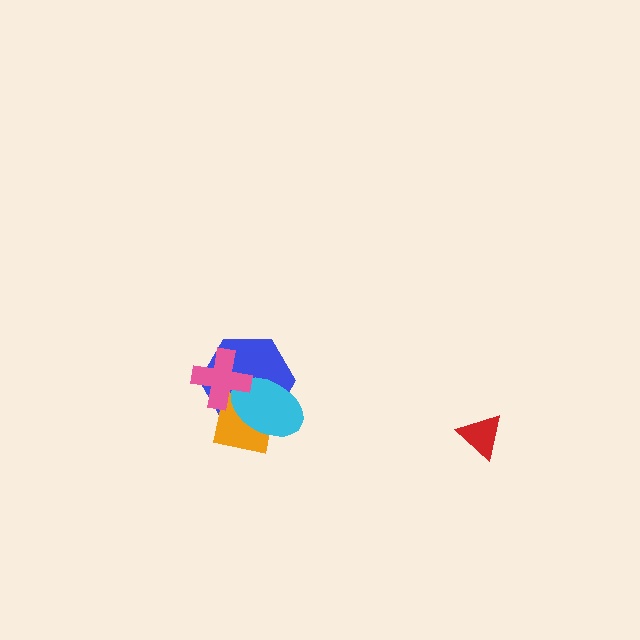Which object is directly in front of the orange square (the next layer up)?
The cyan ellipse is directly in front of the orange square.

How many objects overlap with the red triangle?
0 objects overlap with the red triangle.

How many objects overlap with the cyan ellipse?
3 objects overlap with the cyan ellipse.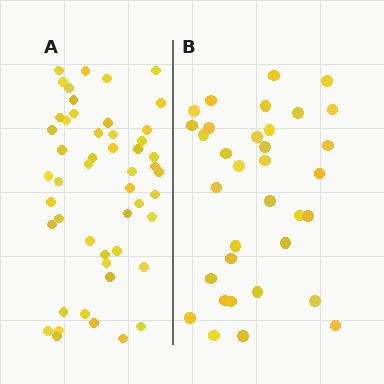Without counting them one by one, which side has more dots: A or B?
Region A (the left region) has more dots.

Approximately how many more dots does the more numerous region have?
Region A has approximately 15 more dots than region B.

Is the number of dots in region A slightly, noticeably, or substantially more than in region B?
Region A has substantially more. The ratio is roughly 1.5 to 1.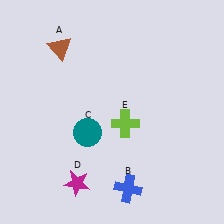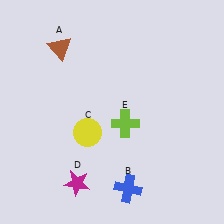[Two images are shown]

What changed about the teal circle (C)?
In Image 1, C is teal. In Image 2, it changed to yellow.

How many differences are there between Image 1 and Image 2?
There is 1 difference between the two images.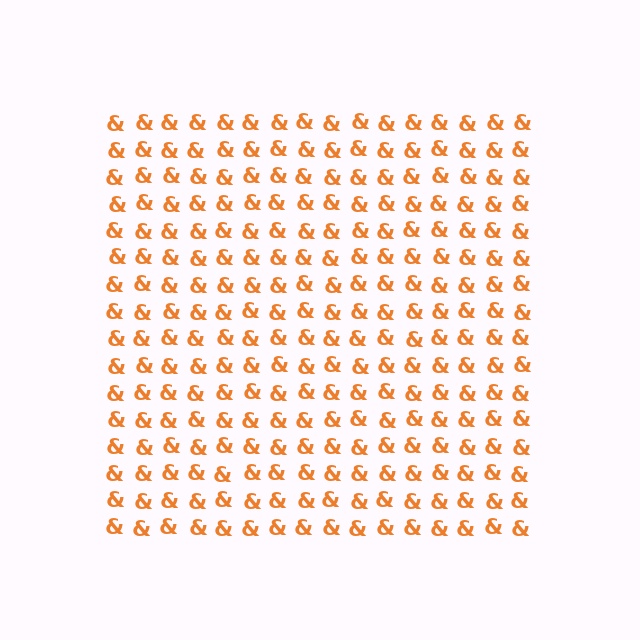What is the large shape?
The large shape is a square.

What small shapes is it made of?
It is made of small ampersands.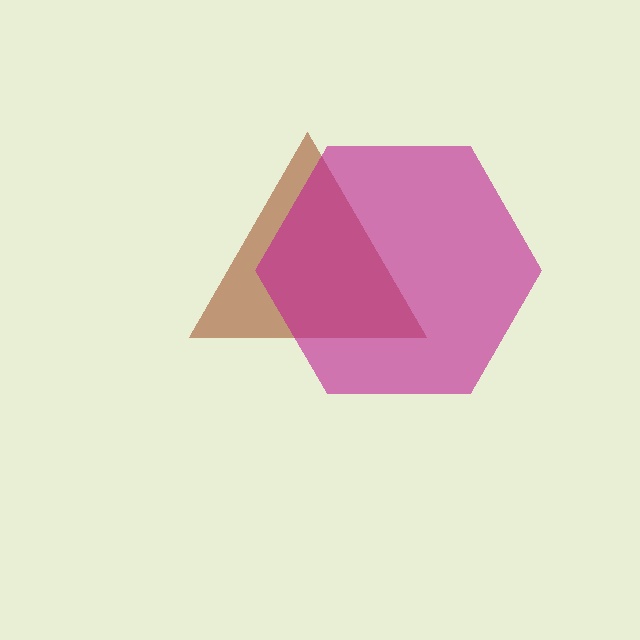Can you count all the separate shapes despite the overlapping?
Yes, there are 2 separate shapes.